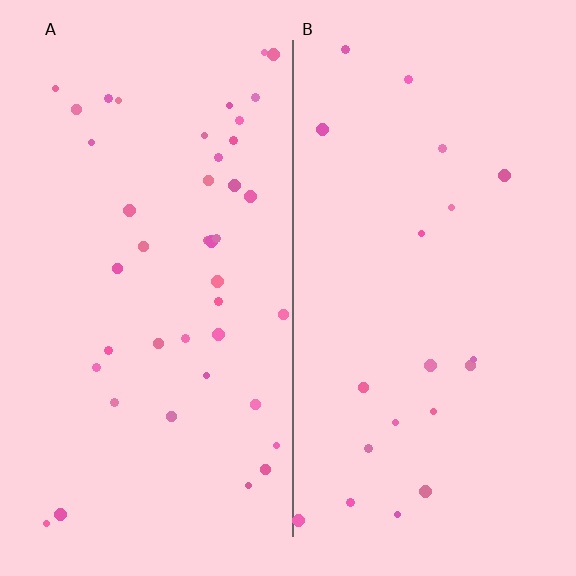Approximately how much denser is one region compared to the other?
Approximately 2.1× — region A over region B.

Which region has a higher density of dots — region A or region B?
A (the left).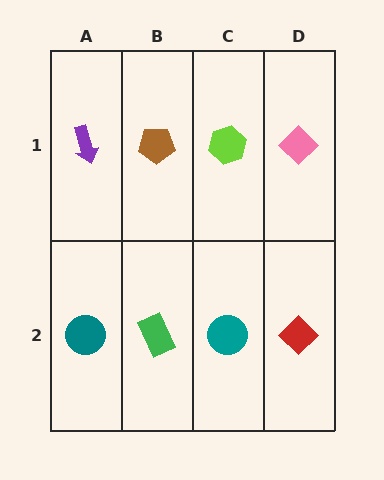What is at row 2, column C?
A teal circle.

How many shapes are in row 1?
4 shapes.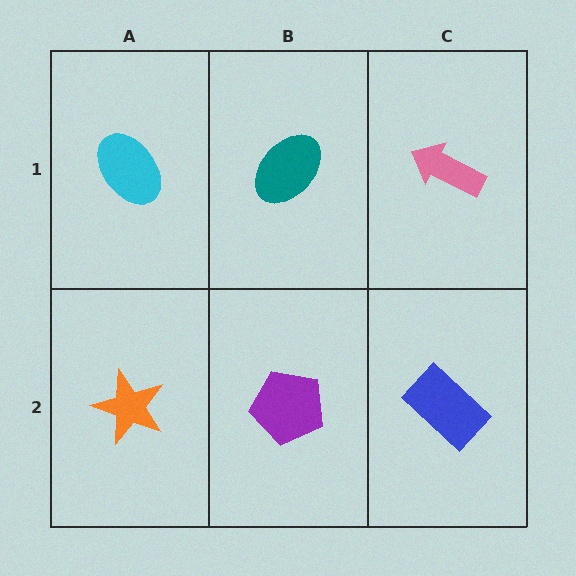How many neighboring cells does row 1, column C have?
2.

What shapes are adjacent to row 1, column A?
An orange star (row 2, column A), a teal ellipse (row 1, column B).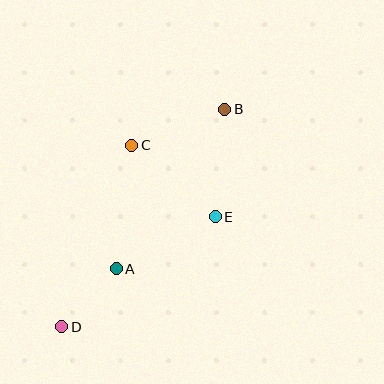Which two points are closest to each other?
Points A and D are closest to each other.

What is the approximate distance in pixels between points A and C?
The distance between A and C is approximately 125 pixels.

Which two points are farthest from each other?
Points B and D are farthest from each other.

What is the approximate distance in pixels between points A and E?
The distance between A and E is approximately 112 pixels.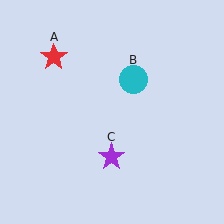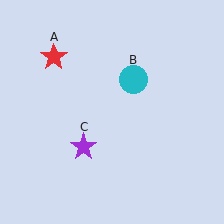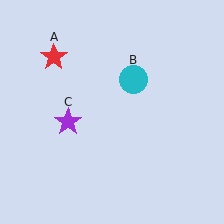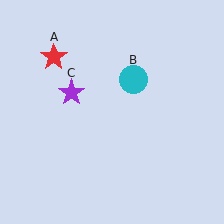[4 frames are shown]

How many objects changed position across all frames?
1 object changed position: purple star (object C).